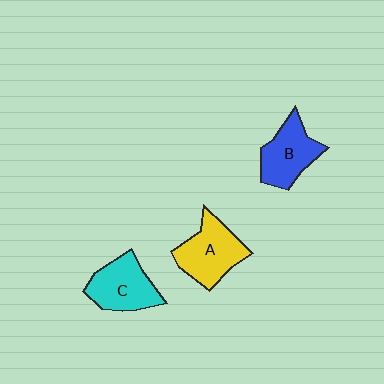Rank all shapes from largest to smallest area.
From largest to smallest: A (yellow), C (cyan), B (blue).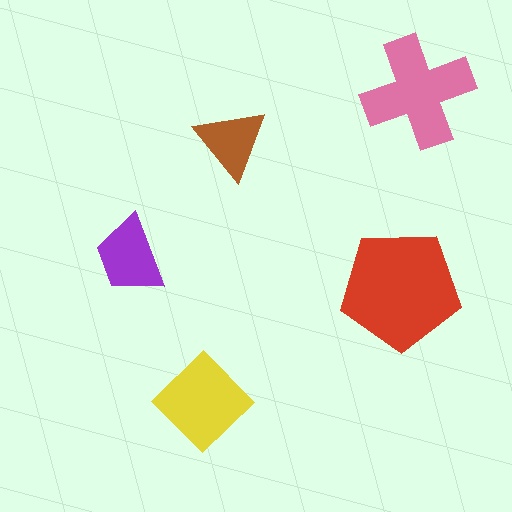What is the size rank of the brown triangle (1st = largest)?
5th.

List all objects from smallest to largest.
The brown triangle, the purple trapezoid, the yellow diamond, the pink cross, the red pentagon.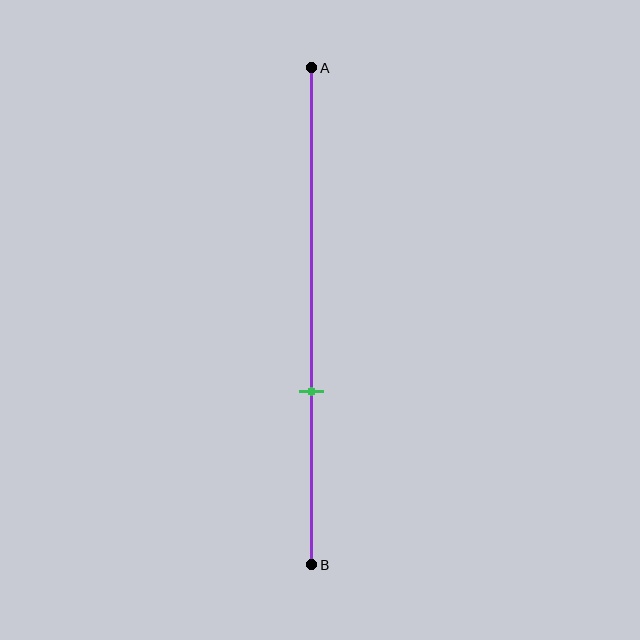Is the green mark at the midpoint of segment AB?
No, the mark is at about 65% from A, not at the 50% midpoint.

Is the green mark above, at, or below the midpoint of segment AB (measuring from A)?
The green mark is below the midpoint of segment AB.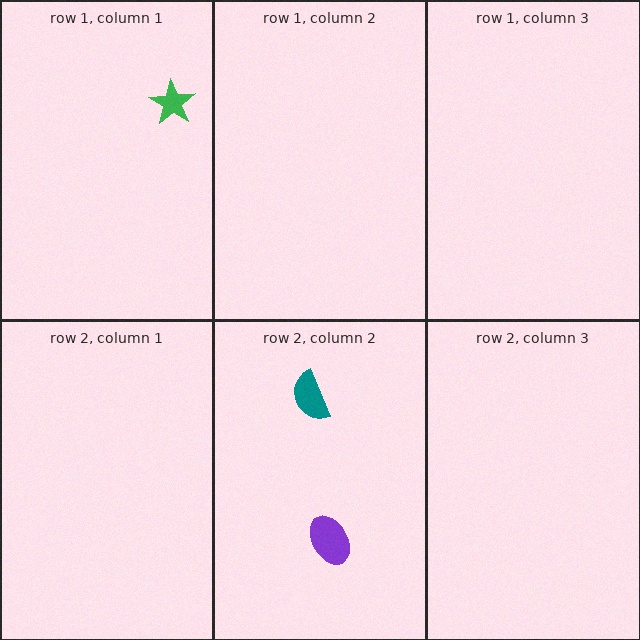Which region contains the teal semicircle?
The row 2, column 2 region.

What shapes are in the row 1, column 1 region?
The green star.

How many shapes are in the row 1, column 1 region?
1.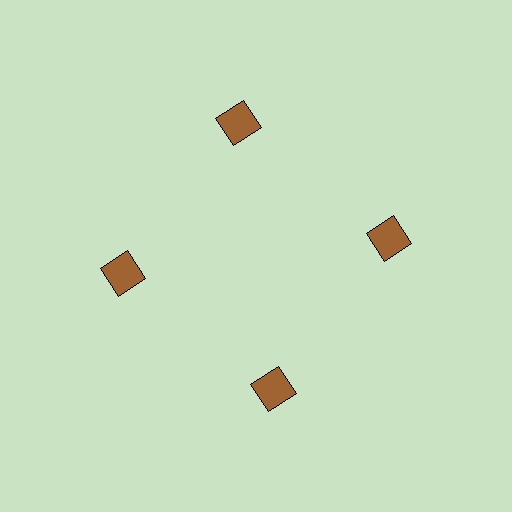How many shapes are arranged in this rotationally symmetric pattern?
There are 4 shapes, arranged in 4 groups of 1.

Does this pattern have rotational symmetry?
Yes, this pattern has 4-fold rotational symmetry. It looks the same after rotating 90 degrees around the center.